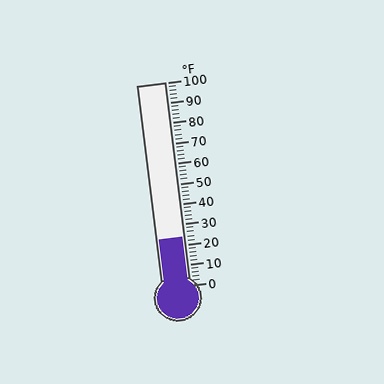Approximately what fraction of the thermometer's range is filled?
The thermometer is filled to approximately 25% of its range.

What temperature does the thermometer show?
The thermometer shows approximately 24°F.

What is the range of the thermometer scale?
The thermometer scale ranges from 0°F to 100°F.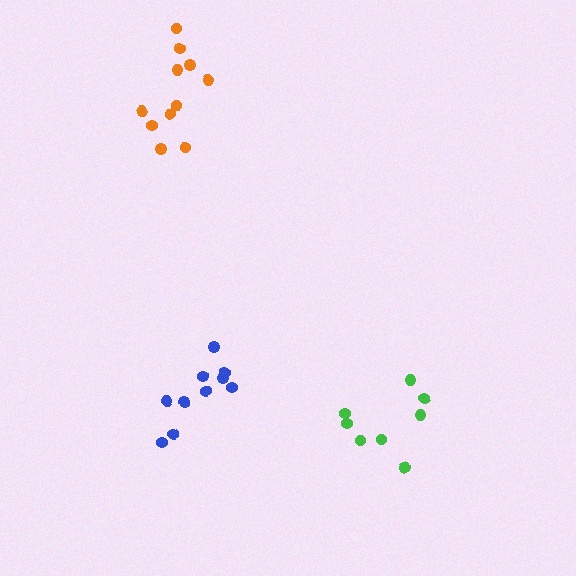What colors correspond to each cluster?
The clusters are colored: orange, green, blue.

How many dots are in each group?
Group 1: 11 dots, Group 2: 8 dots, Group 3: 10 dots (29 total).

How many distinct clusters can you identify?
There are 3 distinct clusters.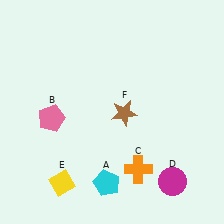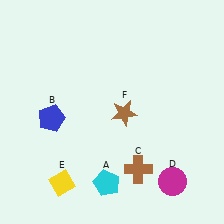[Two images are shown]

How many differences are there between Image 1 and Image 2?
There are 2 differences between the two images.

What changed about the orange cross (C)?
In Image 1, C is orange. In Image 2, it changed to brown.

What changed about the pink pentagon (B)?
In Image 1, B is pink. In Image 2, it changed to blue.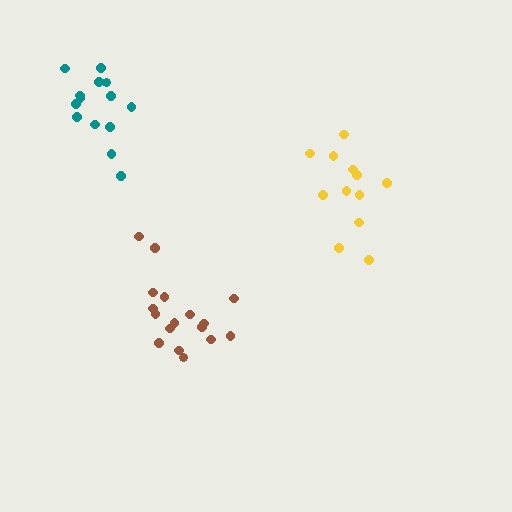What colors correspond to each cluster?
The clusters are colored: yellow, teal, brown.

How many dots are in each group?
Group 1: 12 dots, Group 2: 14 dots, Group 3: 17 dots (43 total).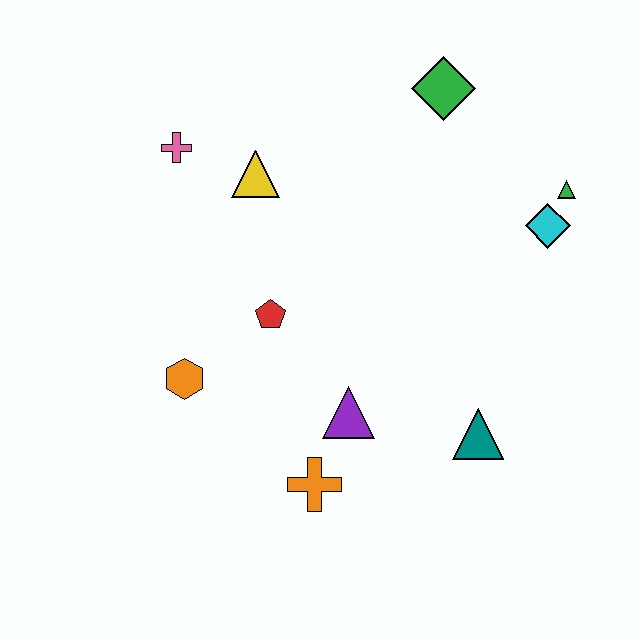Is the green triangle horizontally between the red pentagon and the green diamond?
No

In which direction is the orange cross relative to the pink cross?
The orange cross is below the pink cross.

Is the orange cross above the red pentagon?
No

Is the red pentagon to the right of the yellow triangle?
Yes